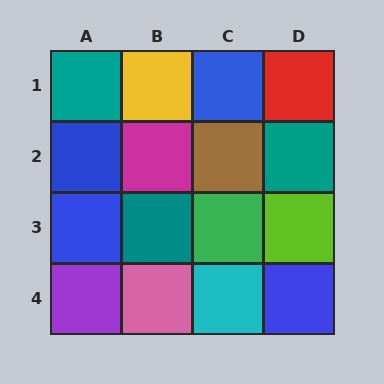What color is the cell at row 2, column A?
Blue.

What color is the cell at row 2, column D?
Teal.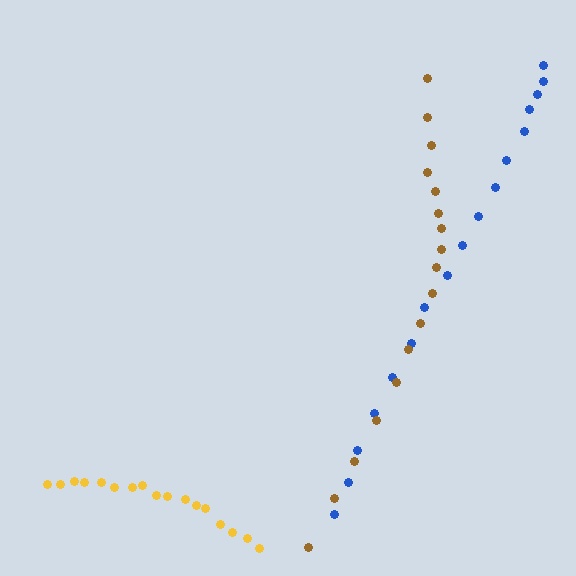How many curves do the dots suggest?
There are 3 distinct paths.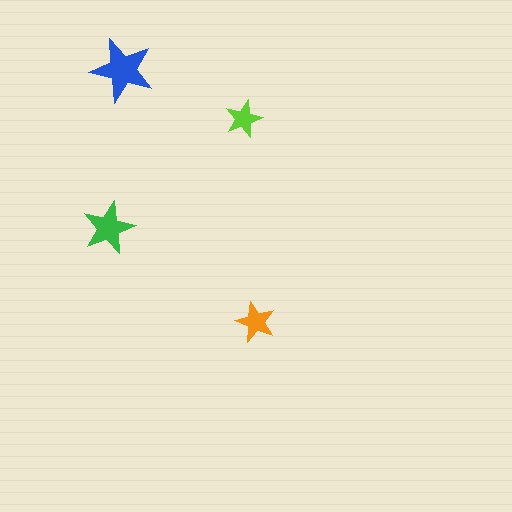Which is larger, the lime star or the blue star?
The blue one.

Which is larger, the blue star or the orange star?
The blue one.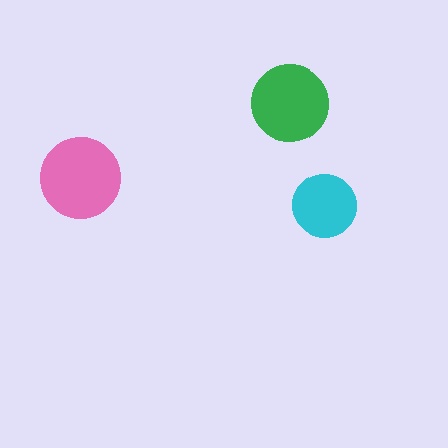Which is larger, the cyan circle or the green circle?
The green one.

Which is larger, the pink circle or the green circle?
The pink one.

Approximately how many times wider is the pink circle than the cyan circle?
About 1.5 times wider.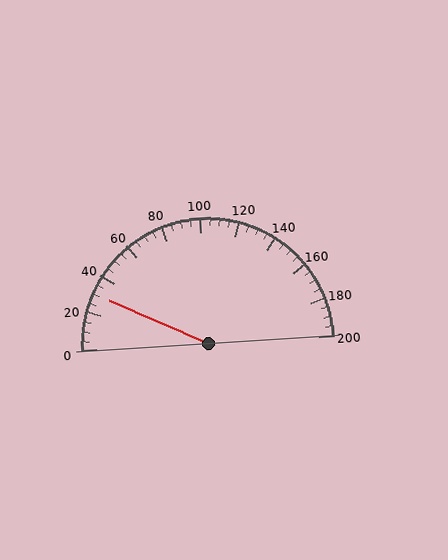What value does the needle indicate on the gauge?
The needle indicates approximately 30.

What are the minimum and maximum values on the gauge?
The gauge ranges from 0 to 200.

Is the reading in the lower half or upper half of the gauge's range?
The reading is in the lower half of the range (0 to 200).